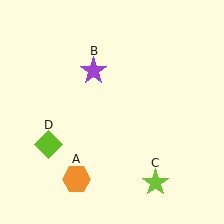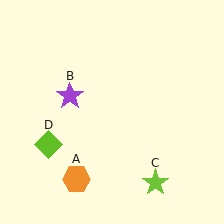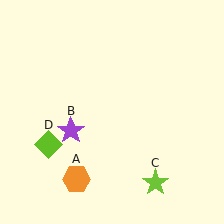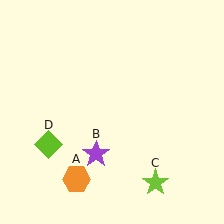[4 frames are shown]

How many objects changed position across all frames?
1 object changed position: purple star (object B).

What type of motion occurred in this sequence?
The purple star (object B) rotated counterclockwise around the center of the scene.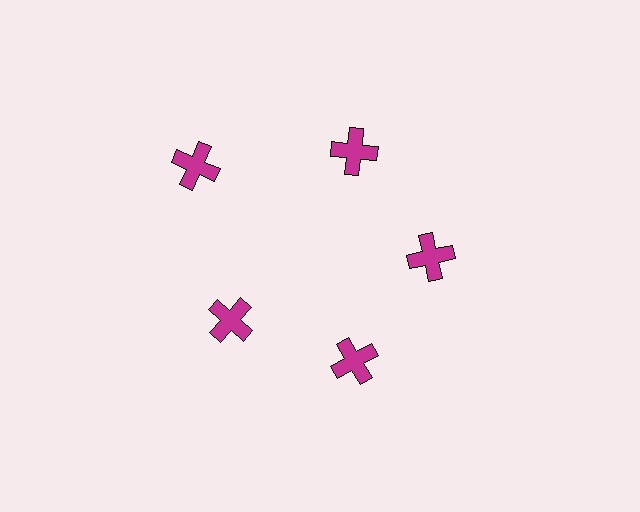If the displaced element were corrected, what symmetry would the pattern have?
It would have 5-fold rotational symmetry — the pattern would map onto itself every 72 degrees.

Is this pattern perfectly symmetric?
No. The 5 magenta crosses are arranged in a ring, but one element near the 10 o'clock position is pushed outward from the center, breaking the 5-fold rotational symmetry.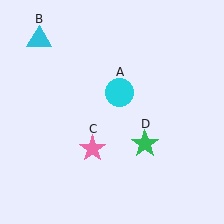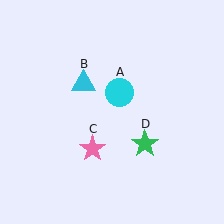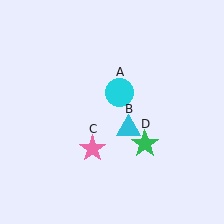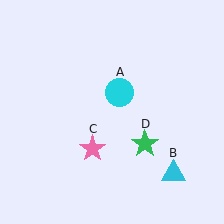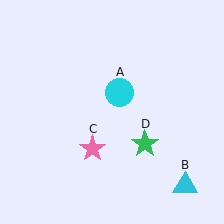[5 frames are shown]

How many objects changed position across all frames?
1 object changed position: cyan triangle (object B).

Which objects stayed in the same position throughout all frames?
Cyan circle (object A) and pink star (object C) and green star (object D) remained stationary.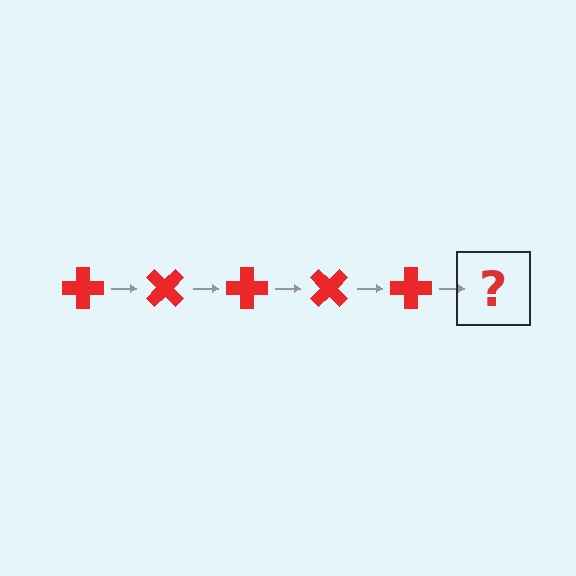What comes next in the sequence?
The next element should be a red cross rotated 225 degrees.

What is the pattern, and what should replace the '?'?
The pattern is that the cross rotates 45 degrees each step. The '?' should be a red cross rotated 225 degrees.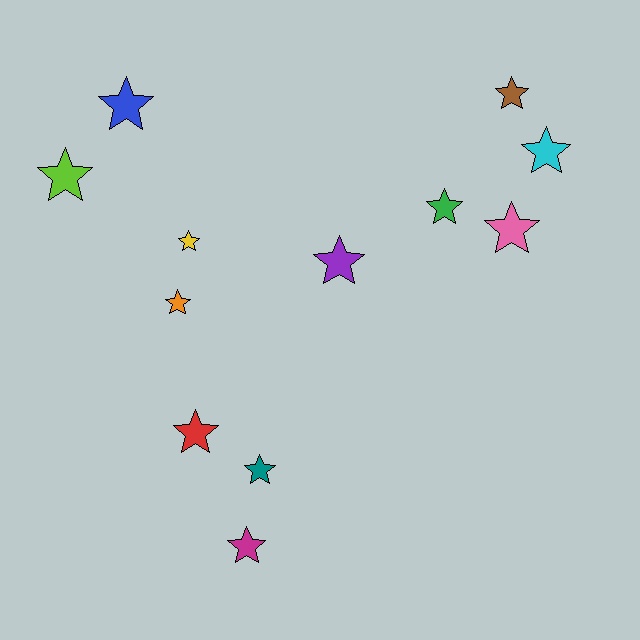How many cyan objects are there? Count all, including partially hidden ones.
There is 1 cyan object.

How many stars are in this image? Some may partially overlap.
There are 12 stars.